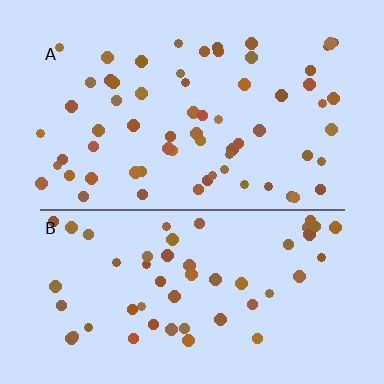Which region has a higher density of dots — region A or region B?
A (the top).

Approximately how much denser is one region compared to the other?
Approximately 1.2× — region A over region B.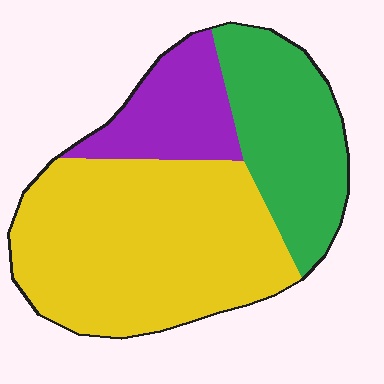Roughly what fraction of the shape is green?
Green takes up between a quarter and a half of the shape.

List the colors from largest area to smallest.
From largest to smallest: yellow, green, purple.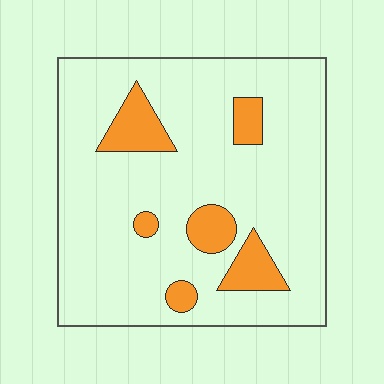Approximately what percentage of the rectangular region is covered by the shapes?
Approximately 15%.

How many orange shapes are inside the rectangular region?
6.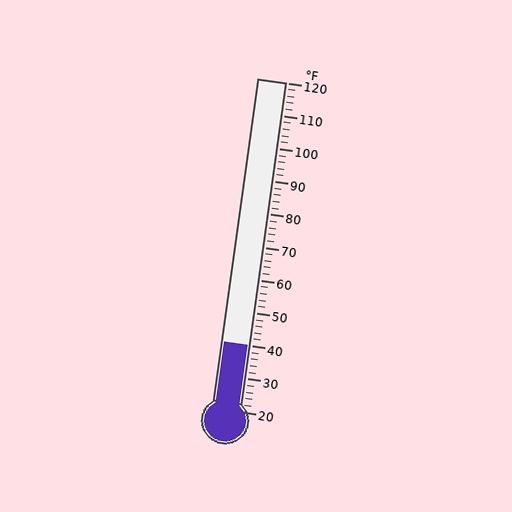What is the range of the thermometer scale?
The thermometer scale ranges from 20°F to 120°F.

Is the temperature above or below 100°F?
The temperature is below 100°F.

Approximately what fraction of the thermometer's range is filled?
The thermometer is filled to approximately 20% of its range.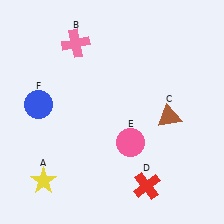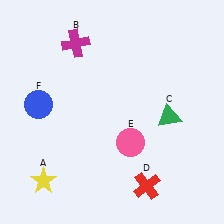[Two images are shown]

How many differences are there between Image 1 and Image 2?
There are 2 differences between the two images.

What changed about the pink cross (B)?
In Image 1, B is pink. In Image 2, it changed to magenta.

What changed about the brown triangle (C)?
In Image 1, C is brown. In Image 2, it changed to green.